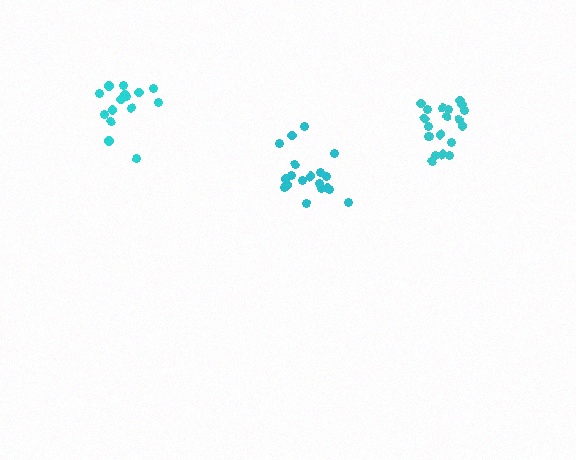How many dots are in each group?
Group 1: 15 dots, Group 2: 19 dots, Group 3: 20 dots (54 total).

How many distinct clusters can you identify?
There are 3 distinct clusters.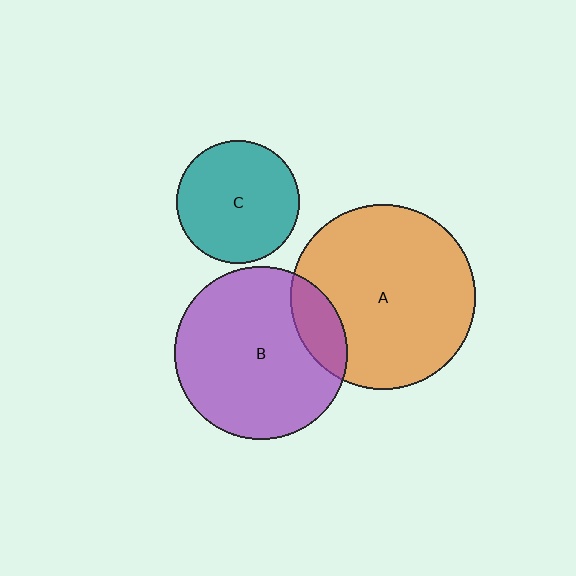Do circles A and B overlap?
Yes.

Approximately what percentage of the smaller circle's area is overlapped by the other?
Approximately 15%.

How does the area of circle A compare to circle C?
Approximately 2.3 times.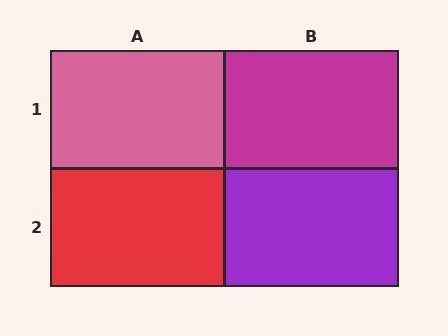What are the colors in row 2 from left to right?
Red, purple.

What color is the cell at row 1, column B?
Magenta.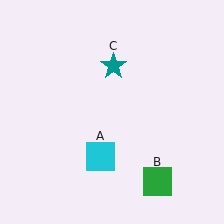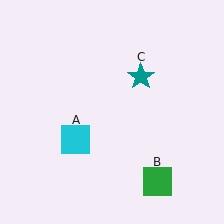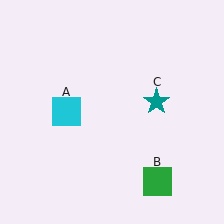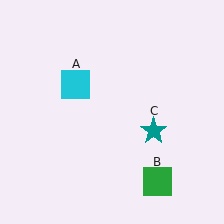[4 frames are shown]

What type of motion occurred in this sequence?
The cyan square (object A), teal star (object C) rotated clockwise around the center of the scene.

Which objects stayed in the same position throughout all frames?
Green square (object B) remained stationary.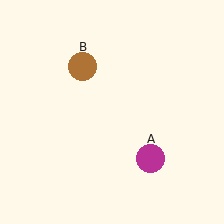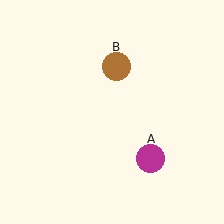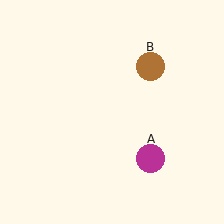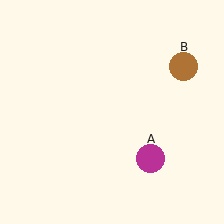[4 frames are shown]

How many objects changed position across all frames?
1 object changed position: brown circle (object B).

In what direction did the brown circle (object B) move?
The brown circle (object B) moved right.